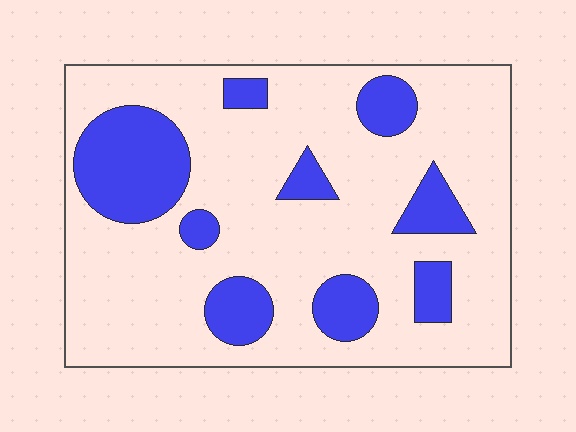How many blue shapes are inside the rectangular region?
9.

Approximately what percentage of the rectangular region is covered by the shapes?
Approximately 25%.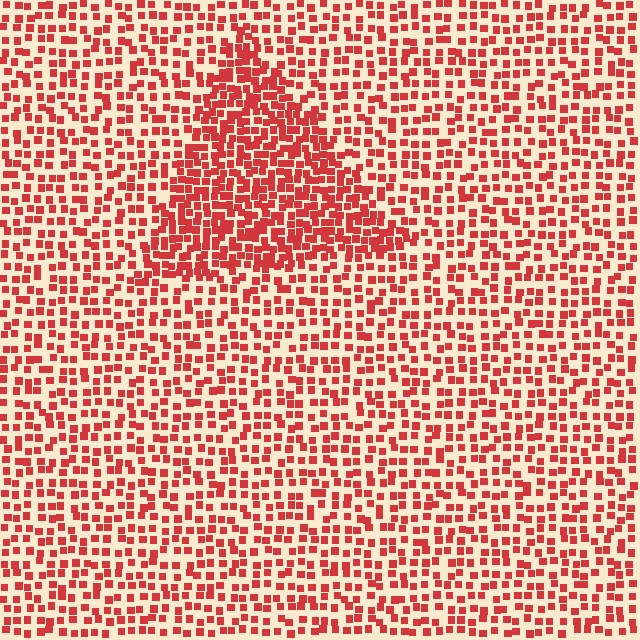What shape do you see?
I see a triangle.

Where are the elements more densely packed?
The elements are more densely packed inside the triangle boundary.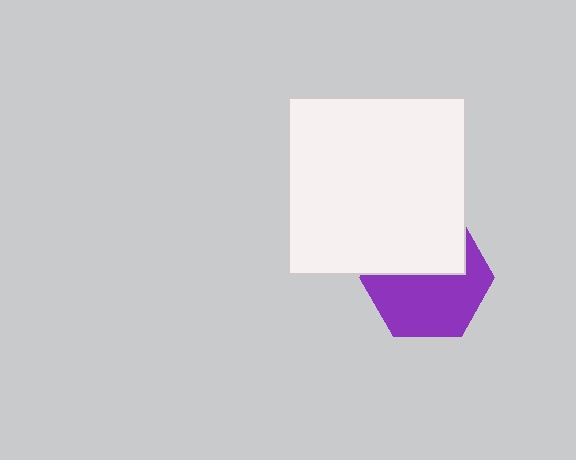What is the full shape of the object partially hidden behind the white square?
The partially hidden object is a purple hexagon.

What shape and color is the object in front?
The object in front is a white square.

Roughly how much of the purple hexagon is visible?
About half of it is visible (roughly 59%).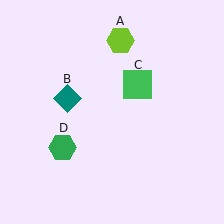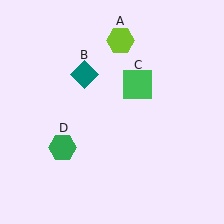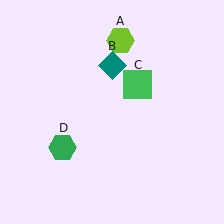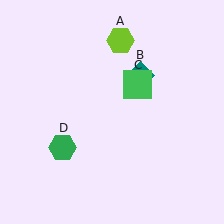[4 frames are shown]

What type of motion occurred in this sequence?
The teal diamond (object B) rotated clockwise around the center of the scene.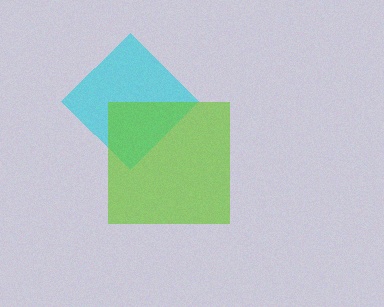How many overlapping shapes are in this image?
There are 2 overlapping shapes in the image.